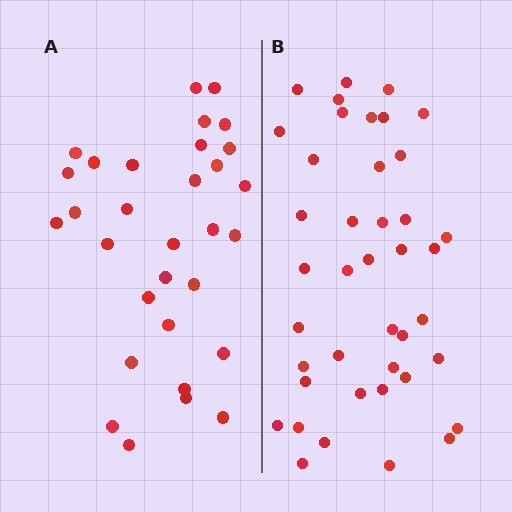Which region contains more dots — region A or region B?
Region B (the right region) has more dots.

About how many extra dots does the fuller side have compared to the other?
Region B has roughly 10 or so more dots than region A.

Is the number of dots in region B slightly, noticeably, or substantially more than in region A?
Region B has noticeably more, but not dramatically so. The ratio is roughly 1.3 to 1.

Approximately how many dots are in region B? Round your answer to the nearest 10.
About 40 dots. (The exact count is 41, which rounds to 40.)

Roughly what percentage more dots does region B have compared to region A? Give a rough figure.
About 30% more.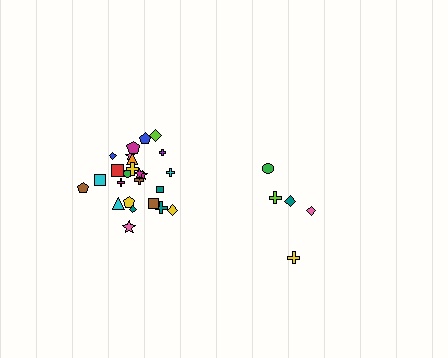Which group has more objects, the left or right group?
The left group.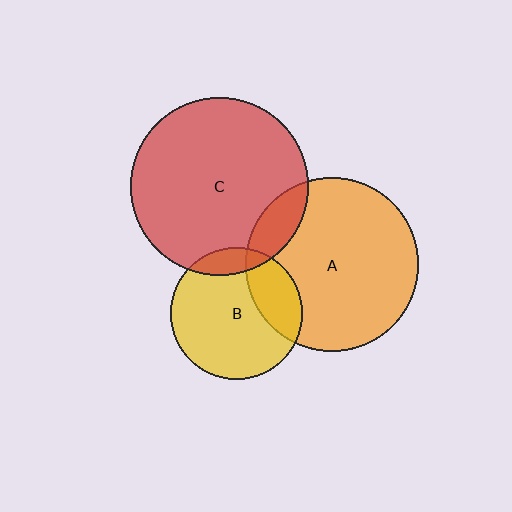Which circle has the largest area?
Circle C (red).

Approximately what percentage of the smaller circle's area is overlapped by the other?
Approximately 10%.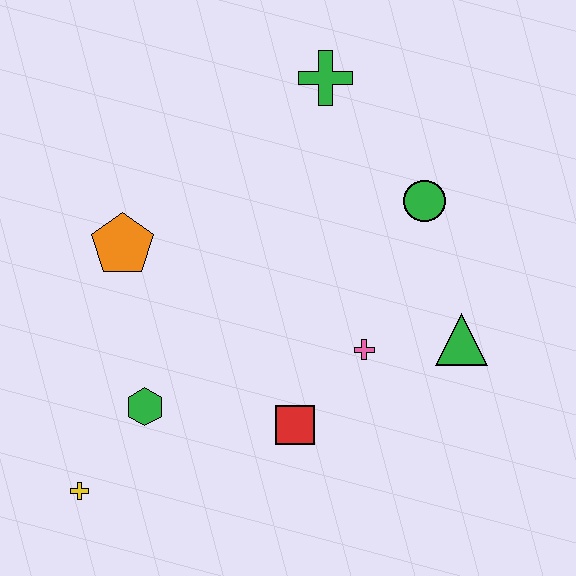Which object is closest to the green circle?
The green triangle is closest to the green circle.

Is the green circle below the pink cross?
No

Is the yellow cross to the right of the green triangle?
No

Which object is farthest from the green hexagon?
The green cross is farthest from the green hexagon.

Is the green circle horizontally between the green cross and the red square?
No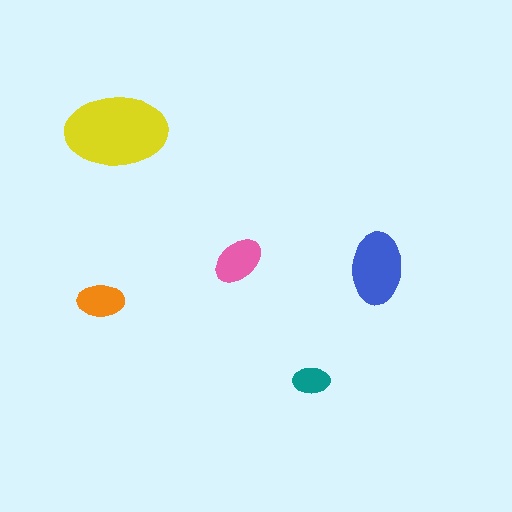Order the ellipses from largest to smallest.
the yellow one, the blue one, the pink one, the orange one, the teal one.